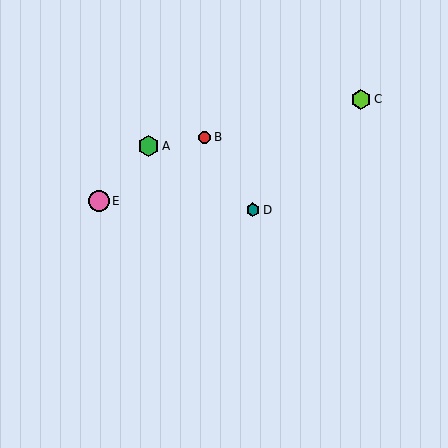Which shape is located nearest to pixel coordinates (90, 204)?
The pink circle (labeled E) at (99, 201) is nearest to that location.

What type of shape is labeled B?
Shape B is a red circle.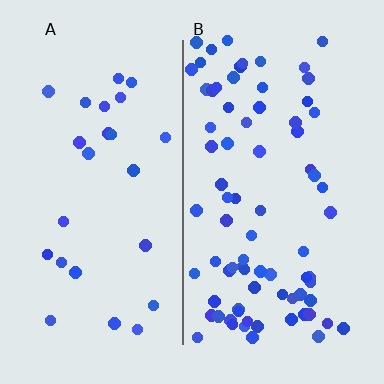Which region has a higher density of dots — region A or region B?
B (the right).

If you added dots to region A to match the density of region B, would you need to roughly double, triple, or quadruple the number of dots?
Approximately triple.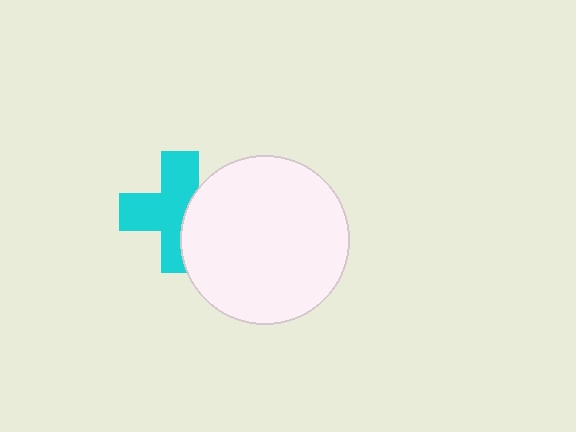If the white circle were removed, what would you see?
You would see the complete cyan cross.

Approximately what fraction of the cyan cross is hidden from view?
Roughly 37% of the cyan cross is hidden behind the white circle.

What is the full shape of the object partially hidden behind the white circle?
The partially hidden object is a cyan cross.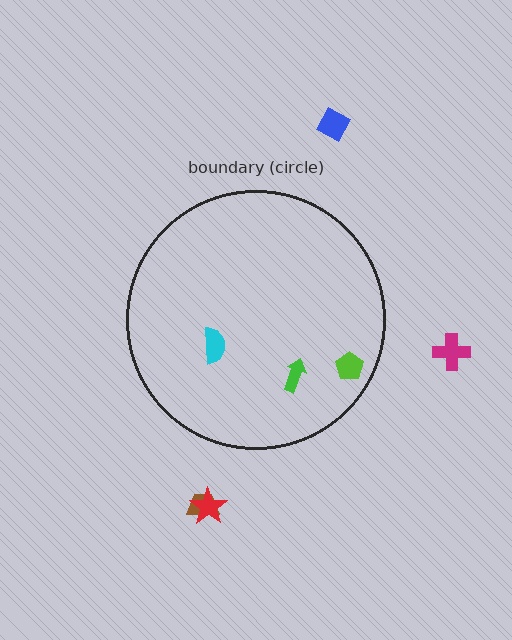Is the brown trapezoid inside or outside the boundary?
Outside.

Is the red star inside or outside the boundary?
Outside.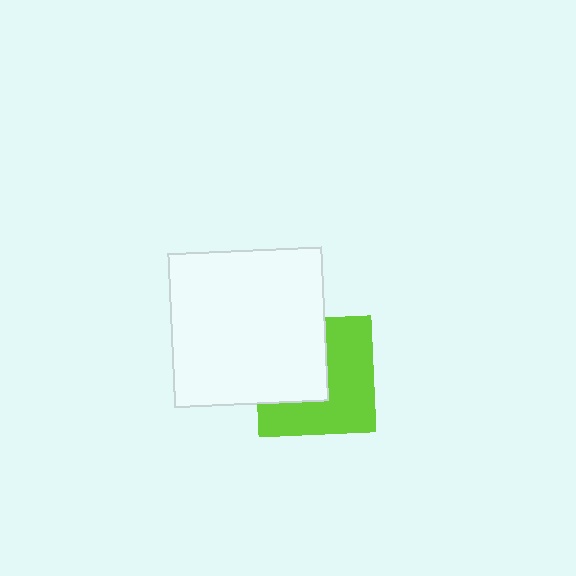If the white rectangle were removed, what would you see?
You would see the complete lime square.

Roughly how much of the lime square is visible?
About half of it is visible (roughly 56%).